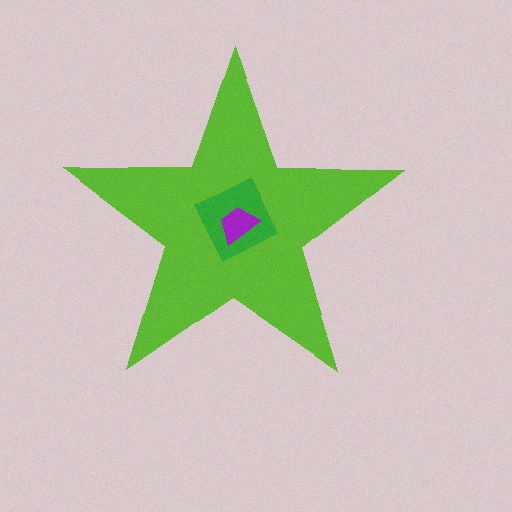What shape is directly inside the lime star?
The green diamond.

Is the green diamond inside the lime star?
Yes.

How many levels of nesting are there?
3.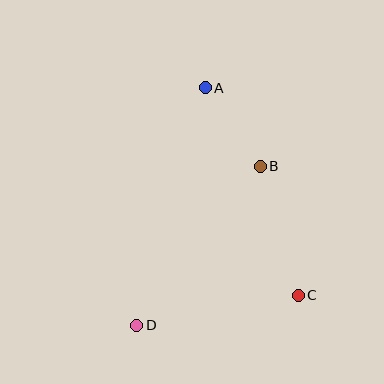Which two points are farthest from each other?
Points A and D are farthest from each other.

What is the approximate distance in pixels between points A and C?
The distance between A and C is approximately 228 pixels.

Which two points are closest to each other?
Points A and B are closest to each other.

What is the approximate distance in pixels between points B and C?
The distance between B and C is approximately 135 pixels.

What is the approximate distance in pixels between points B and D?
The distance between B and D is approximately 201 pixels.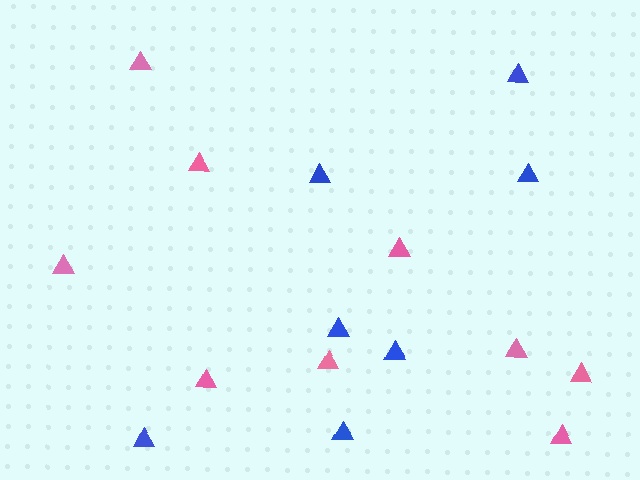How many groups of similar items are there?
There are 2 groups: one group of blue triangles (7) and one group of pink triangles (9).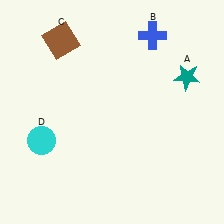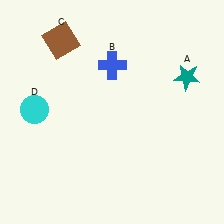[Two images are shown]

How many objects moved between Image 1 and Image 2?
2 objects moved between the two images.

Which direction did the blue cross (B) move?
The blue cross (B) moved left.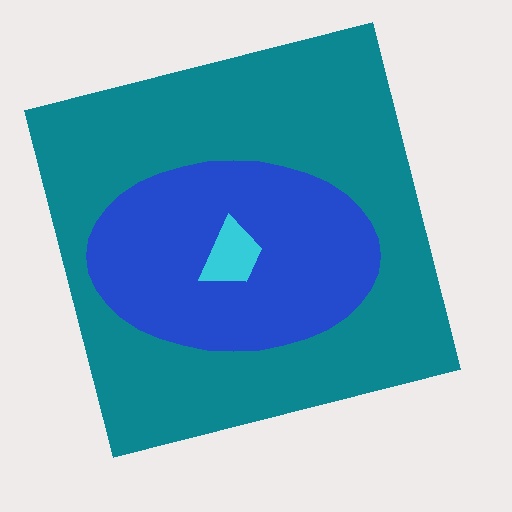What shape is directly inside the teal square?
The blue ellipse.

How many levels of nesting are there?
3.